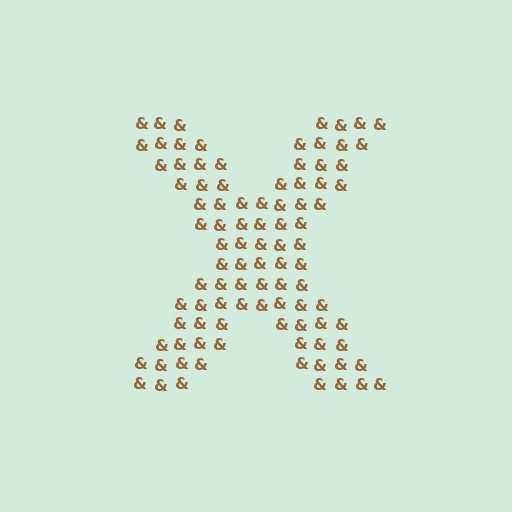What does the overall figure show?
The overall figure shows the letter X.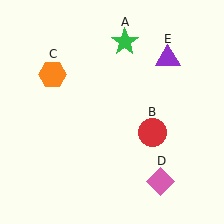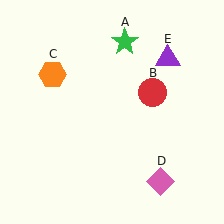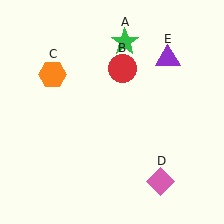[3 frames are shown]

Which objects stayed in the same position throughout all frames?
Green star (object A) and orange hexagon (object C) and pink diamond (object D) and purple triangle (object E) remained stationary.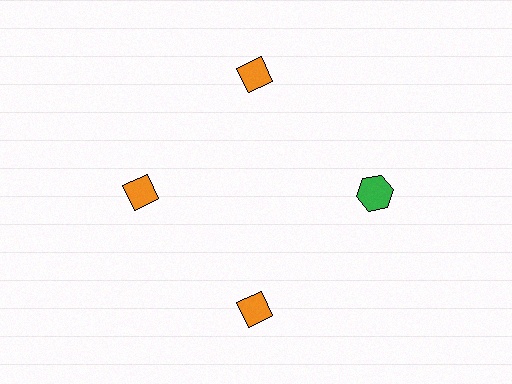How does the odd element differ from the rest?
It differs in both color (green instead of orange) and shape (hexagon instead of diamond).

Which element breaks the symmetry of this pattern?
The green hexagon at roughly the 3 o'clock position breaks the symmetry. All other shapes are orange diamonds.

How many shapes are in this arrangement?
There are 4 shapes arranged in a ring pattern.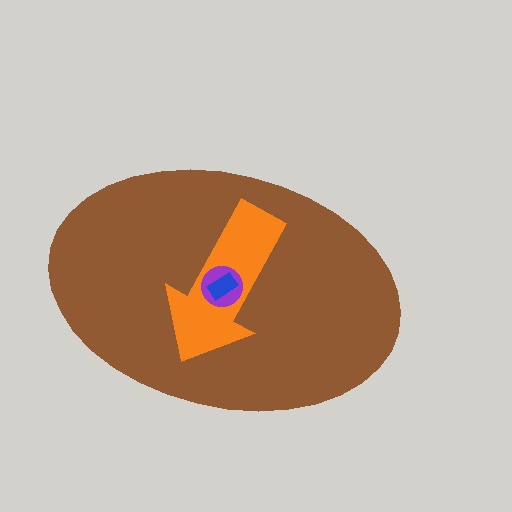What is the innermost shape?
The blue rectangle.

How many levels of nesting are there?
4.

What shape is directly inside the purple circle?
The blue rectangle.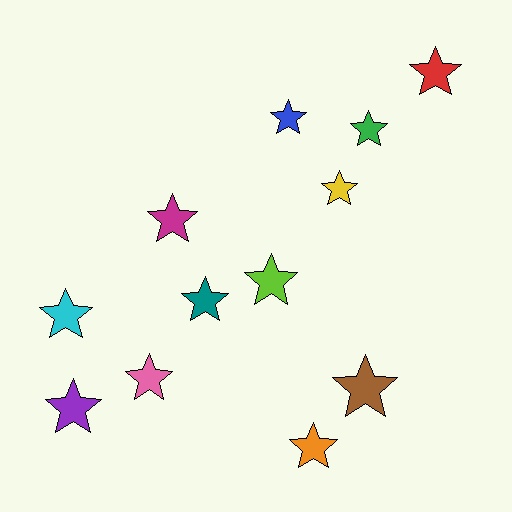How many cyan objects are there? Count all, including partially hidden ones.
There is 1 cyan object.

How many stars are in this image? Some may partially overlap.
There are 12 stars.